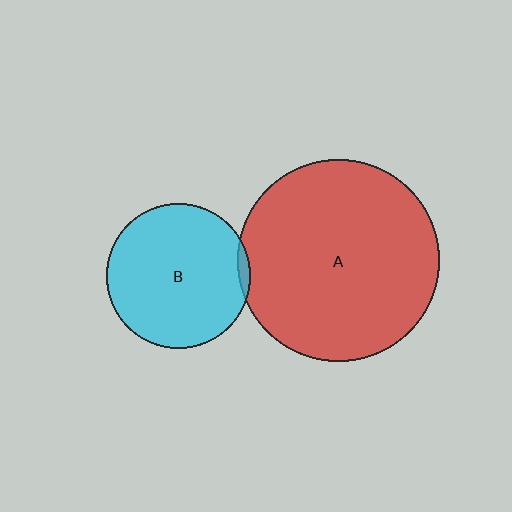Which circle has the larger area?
Circle A (red).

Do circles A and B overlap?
Yes.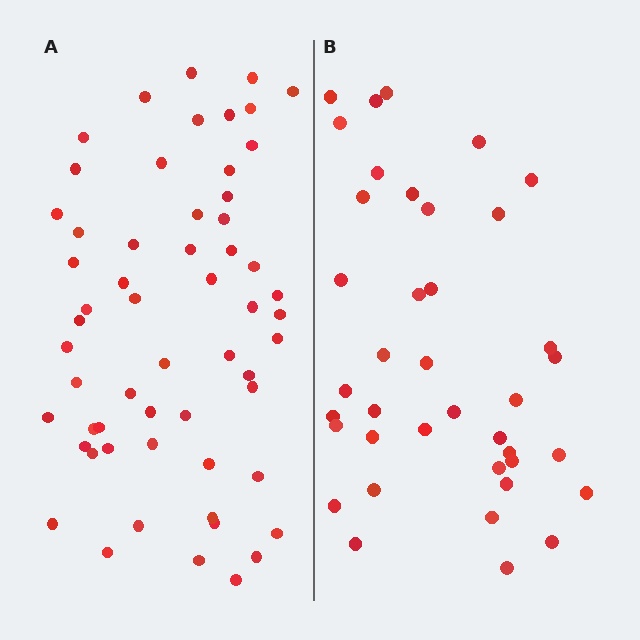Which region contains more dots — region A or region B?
Region A (the left region) has more dots.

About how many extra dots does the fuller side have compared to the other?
Region A has approximately 20 more dots than region B.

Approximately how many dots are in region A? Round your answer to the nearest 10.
About 60 dots. (The exact count is 58, which rounds to 60.)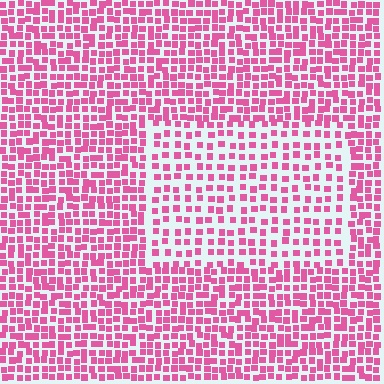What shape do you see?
I see a rectangle.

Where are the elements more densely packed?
The elements are more densely packed outside the rectangle boundary.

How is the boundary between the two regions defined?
The boundary is defined by a change in element density (approximately 1.8x ratio). All elements are the same color, size, and shape.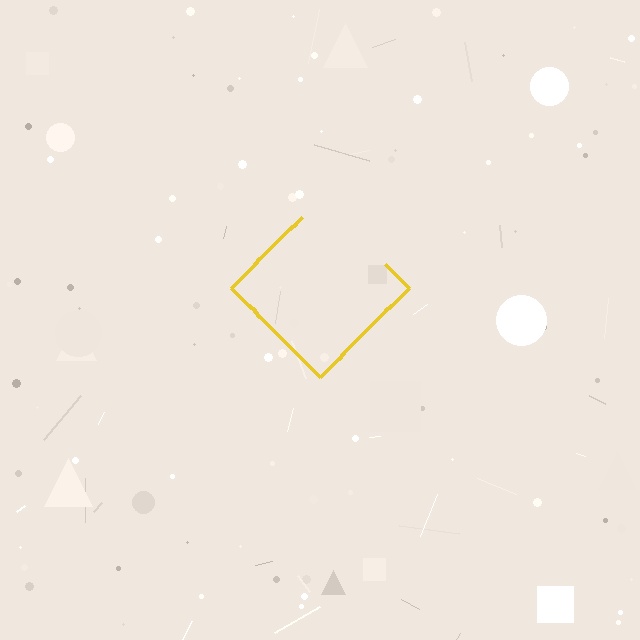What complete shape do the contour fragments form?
The contour fragments form a diamond.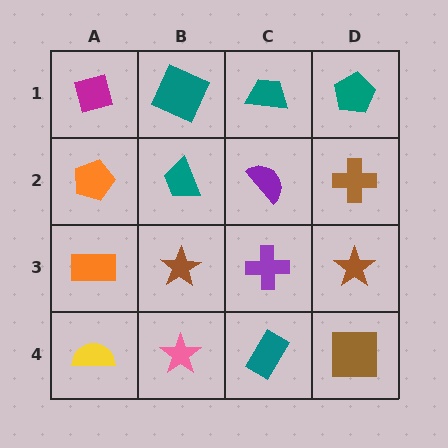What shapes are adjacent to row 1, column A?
An orange pentagon (row 2, column A), a teal square (row 1, column B).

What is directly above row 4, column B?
A brown star.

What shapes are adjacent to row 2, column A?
A magenta square (row 1, column A), an orange rectangle (row 3, column A), a teal trapezoid (row 2, column B).